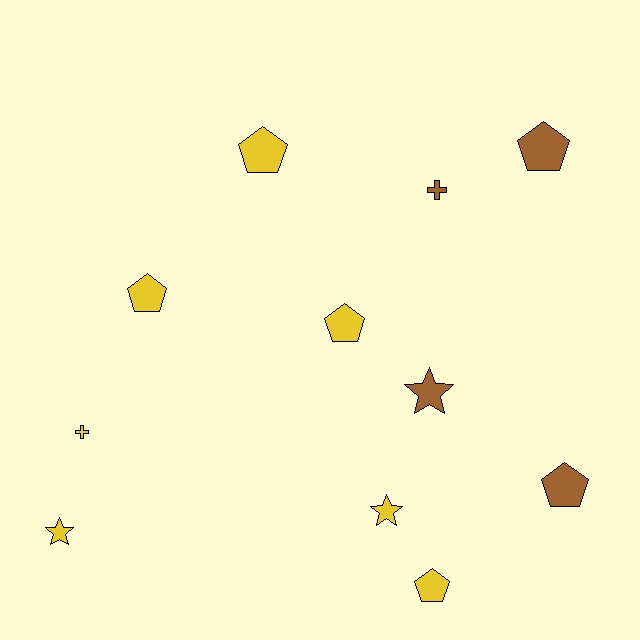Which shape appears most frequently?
Pentagon, with 6 objects.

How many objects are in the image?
There are 11 objects.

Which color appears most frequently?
Yellow, with 7 objects.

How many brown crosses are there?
There is 1 brown cross.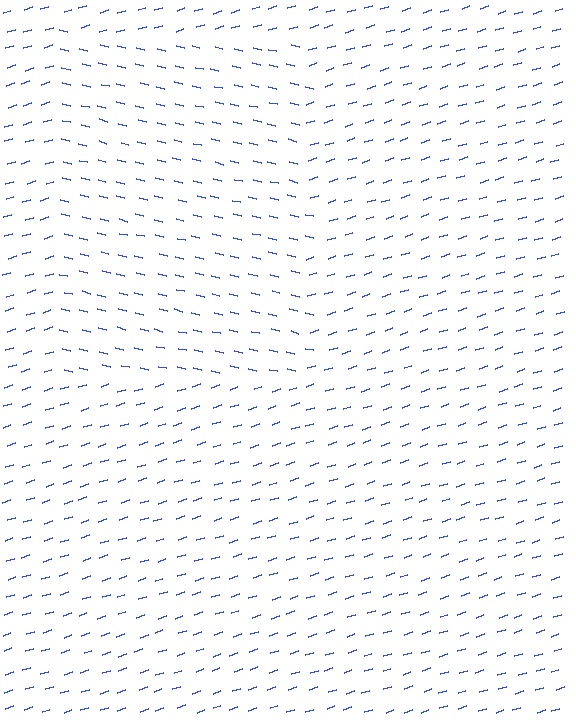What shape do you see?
I see a rectangle.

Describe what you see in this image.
The image is filled with small blue line segments. A rectangle region in the image has lines oriented differently from the surrounding lines, creating a visible texture boundary.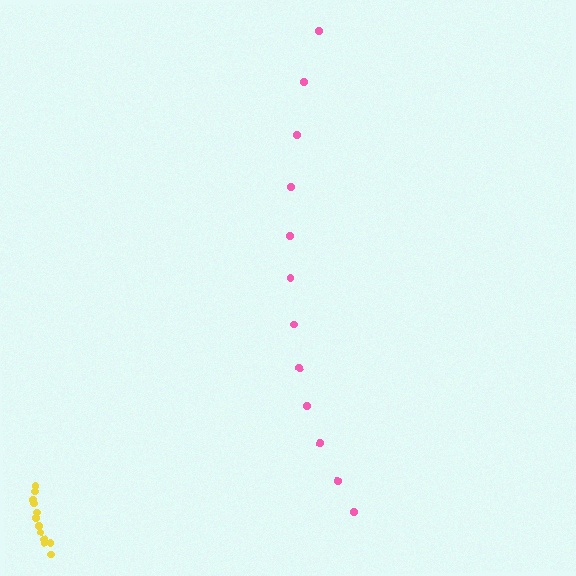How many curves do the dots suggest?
There are 2 distinct paths.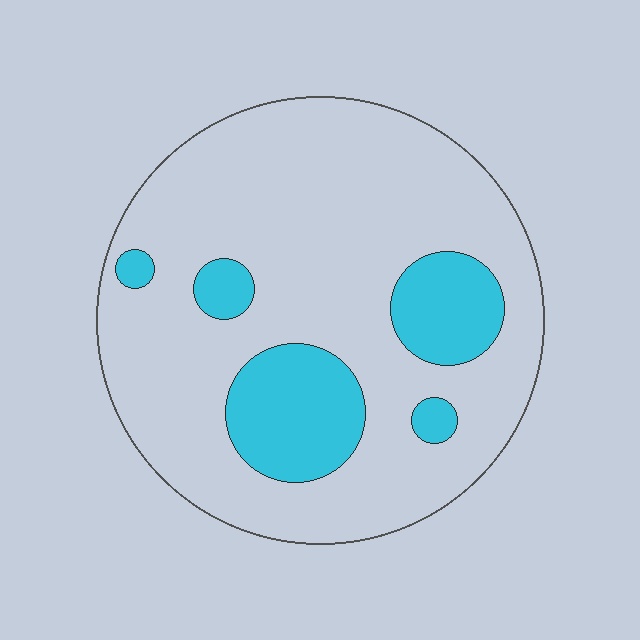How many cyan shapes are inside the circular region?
5.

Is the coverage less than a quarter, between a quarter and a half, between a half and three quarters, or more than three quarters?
Less than a quarter.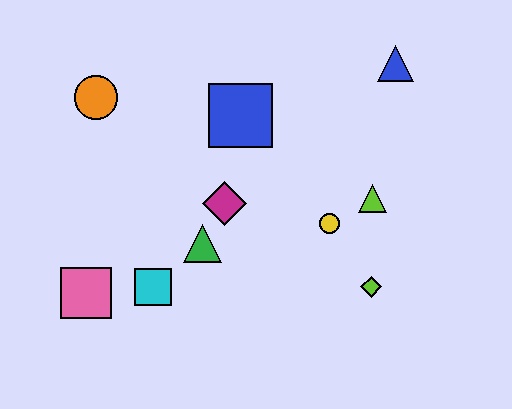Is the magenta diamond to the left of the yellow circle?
Yes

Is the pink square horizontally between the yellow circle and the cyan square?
No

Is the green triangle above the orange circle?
No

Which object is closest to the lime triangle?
The yellow circle is closest to the lime triangle.